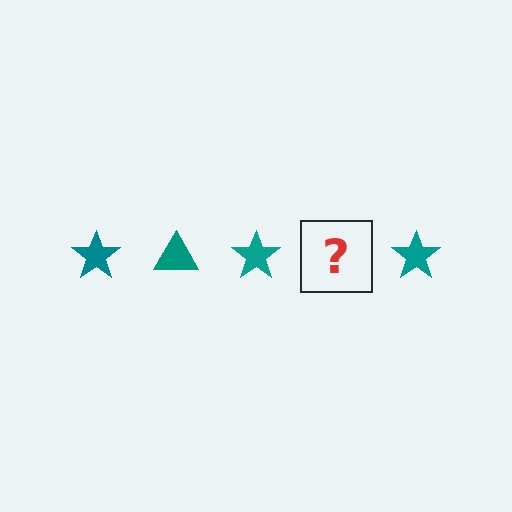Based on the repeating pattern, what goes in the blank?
The blank should be a teal triangle.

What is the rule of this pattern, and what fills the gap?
The rule is that the pattern cycles through star, triangle shapes in teal. The gap should be filled with a teal triangle.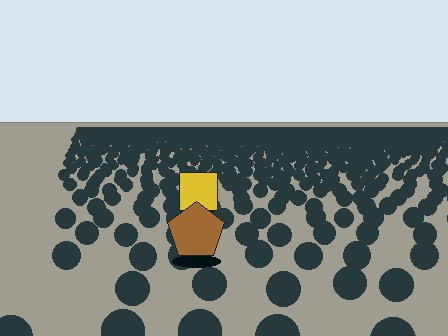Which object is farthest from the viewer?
The yellow square is farthest from the viewer. It appears smaller and the ground texture around it is denser.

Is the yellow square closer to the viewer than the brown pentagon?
No. The brown pentagon is closer — you can tell from the texture gradient: the ground texture is coarser near it.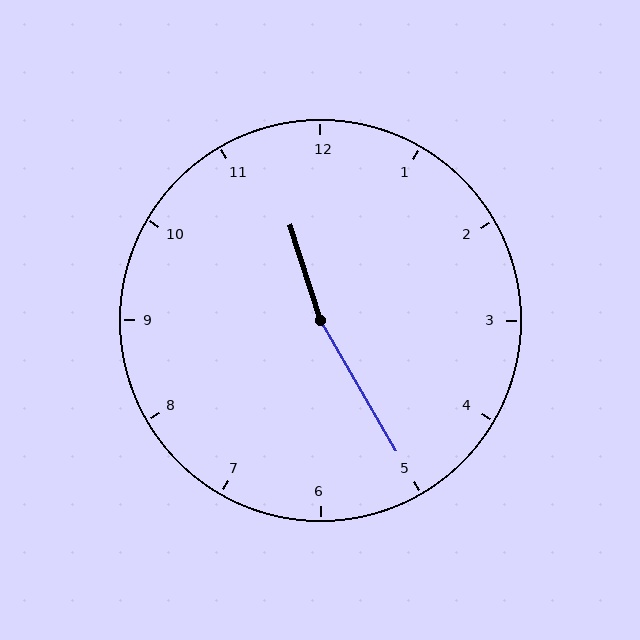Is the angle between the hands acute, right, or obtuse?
It is obtuse.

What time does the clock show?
11:25.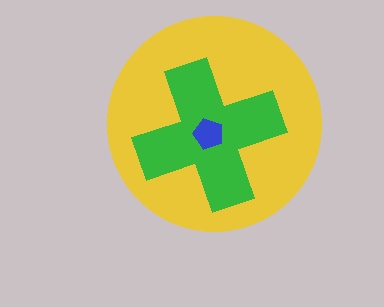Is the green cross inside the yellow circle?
Yes.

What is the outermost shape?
The yellow circle.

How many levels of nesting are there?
3.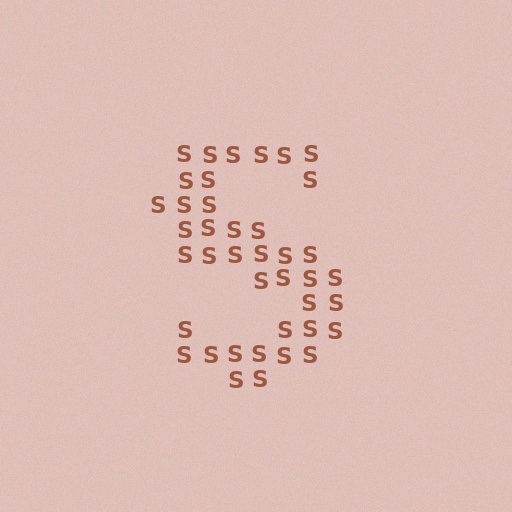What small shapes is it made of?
It is made of small letter S's.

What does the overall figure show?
The overall figure shows the letter S.